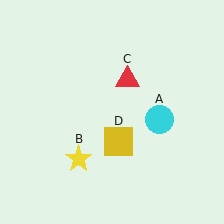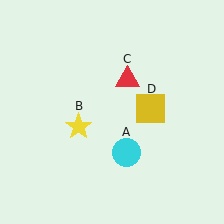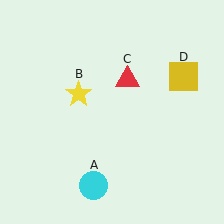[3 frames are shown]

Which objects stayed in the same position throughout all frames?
Red triangle (object C) remained stationary.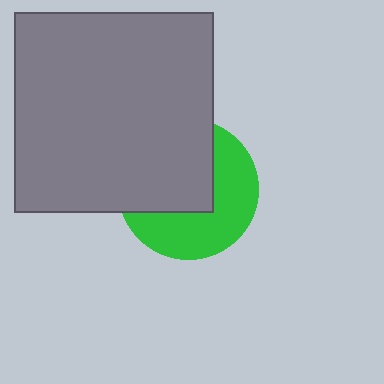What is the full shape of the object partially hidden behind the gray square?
The partially hidden object is a green circle.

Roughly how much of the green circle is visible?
About half of it is visible (roughly 49%).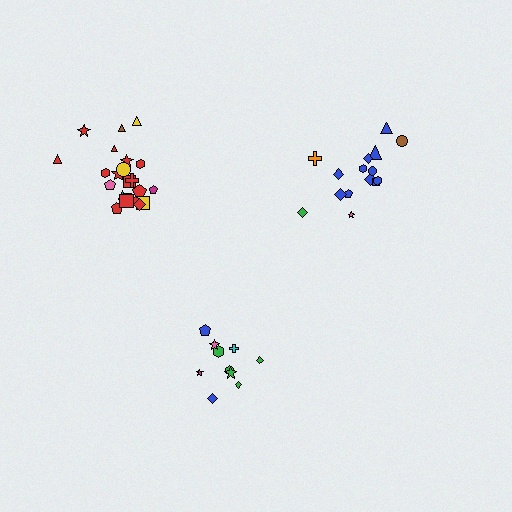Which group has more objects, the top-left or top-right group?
The top-left group.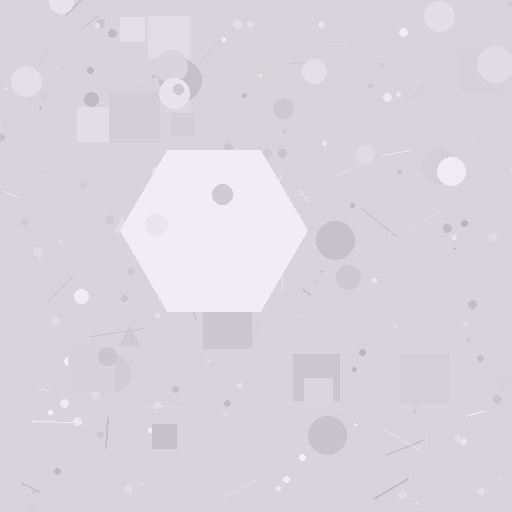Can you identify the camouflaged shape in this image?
The camouflaged shape is a hexagon.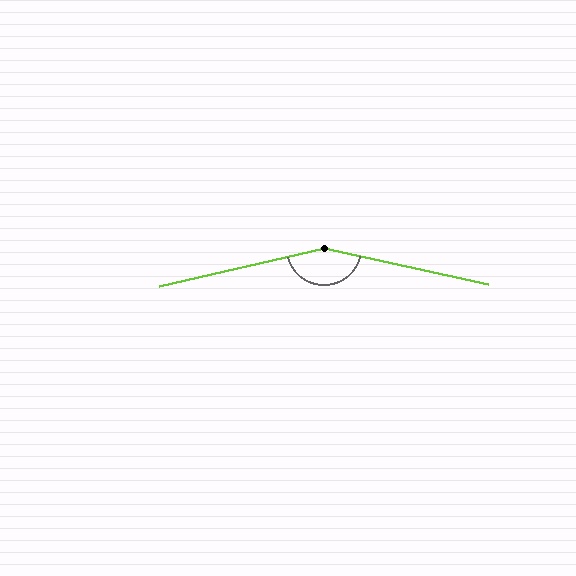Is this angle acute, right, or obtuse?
It is obtuse.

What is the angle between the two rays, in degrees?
Approximately 155 degrees.